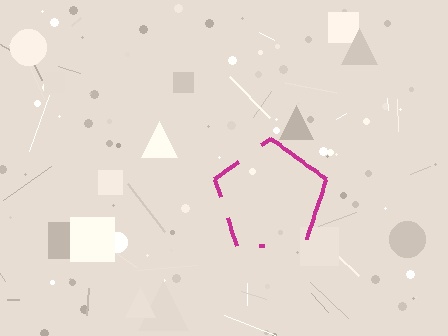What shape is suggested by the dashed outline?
The dashed outline suggests a pentagon.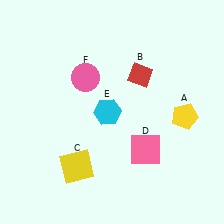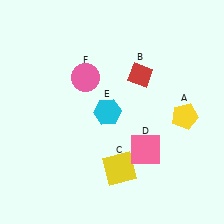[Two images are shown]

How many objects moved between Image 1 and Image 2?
1 object moved between the two images.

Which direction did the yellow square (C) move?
The yellow square (C) moved right.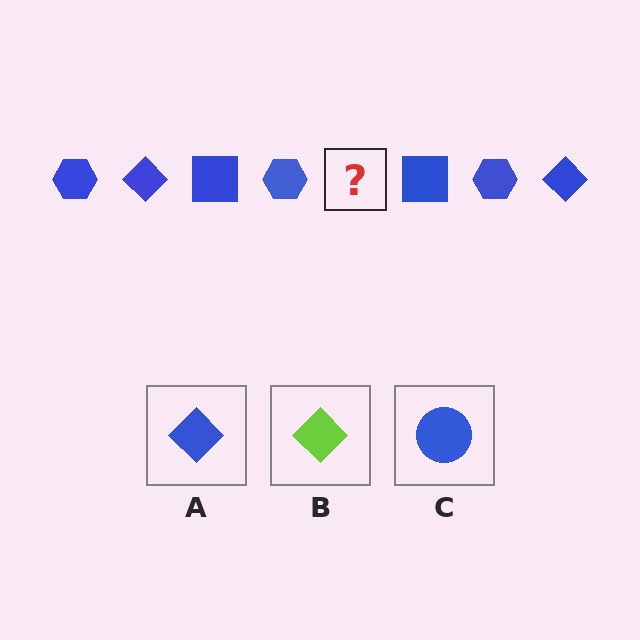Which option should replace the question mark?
Option A.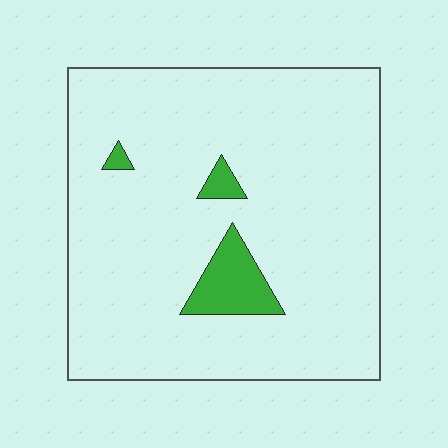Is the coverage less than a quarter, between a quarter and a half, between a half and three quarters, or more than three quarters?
Less than a quarter.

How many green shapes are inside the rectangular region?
3.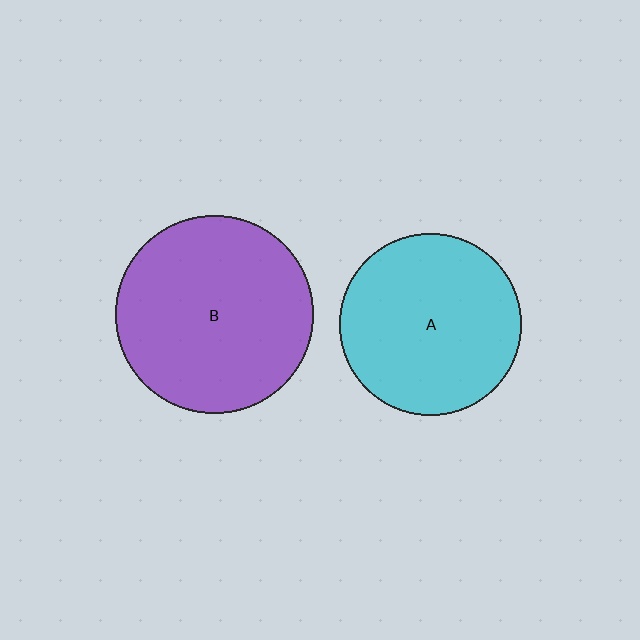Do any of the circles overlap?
No, none of the circles overlap.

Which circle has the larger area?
Circle B (purple).